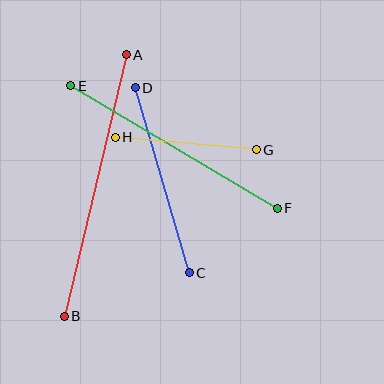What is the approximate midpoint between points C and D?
The midpoint is at approximately (162, 180) pixels.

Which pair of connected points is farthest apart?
Points A and B are farthest apart.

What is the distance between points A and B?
The distance is approximately 269 pixels.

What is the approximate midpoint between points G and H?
The midpoint is at approximately (186, 144) pixels.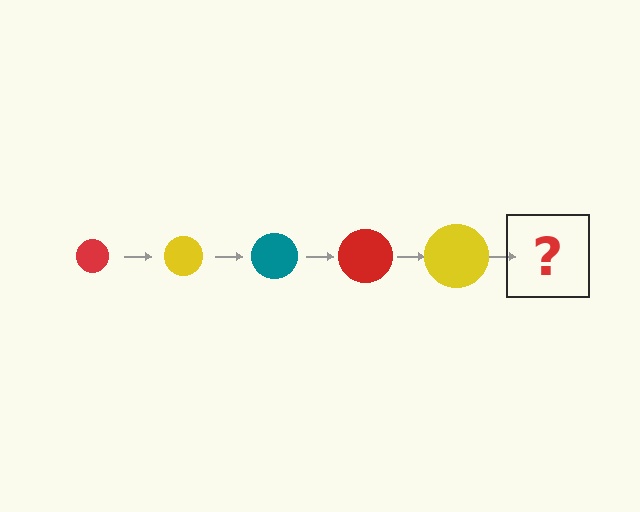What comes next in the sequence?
The next element should be a teal circle, larger than the previous one.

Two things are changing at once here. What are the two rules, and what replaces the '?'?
The two rules are that the circle grows larger each step and the color cycles through red, yellow, and teal. The '?' should be a teal circle, larger than the previous one.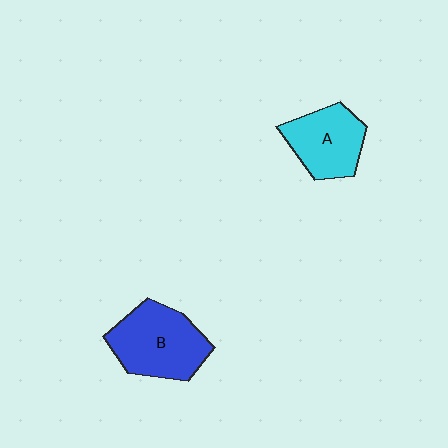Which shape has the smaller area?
Shape A (cyan).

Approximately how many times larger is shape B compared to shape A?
Approximately 1.3 times.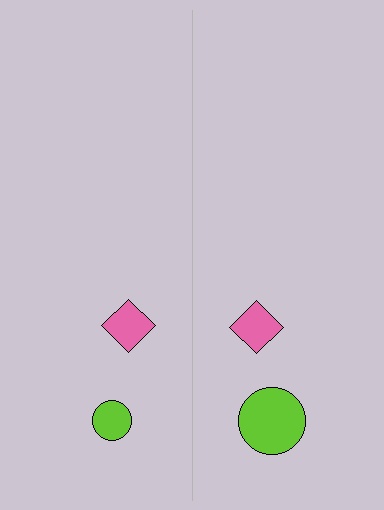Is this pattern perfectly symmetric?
No, the pattern is not perfectly symmetric. The lime circle on the right side has a different size than its mirror counterpart.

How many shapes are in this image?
There are 4 shapes in this image.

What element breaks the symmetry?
The lime circle on the right side has a different size than its mirror counterpart.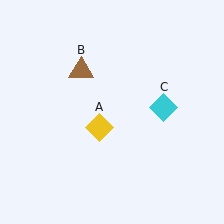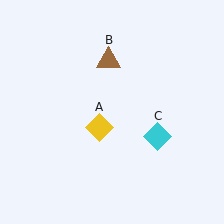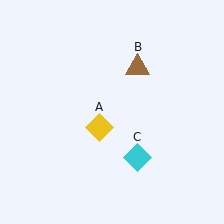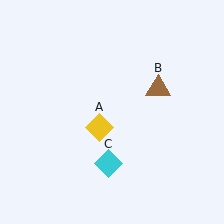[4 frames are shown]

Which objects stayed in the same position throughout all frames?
Yellow diamond (object A) remained stationary.